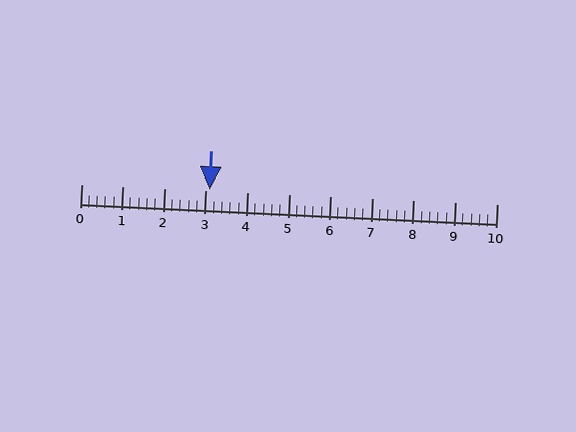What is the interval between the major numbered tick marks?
The major tick marks are spaced 1 units apart.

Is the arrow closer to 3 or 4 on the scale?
The arrow is closer to 3.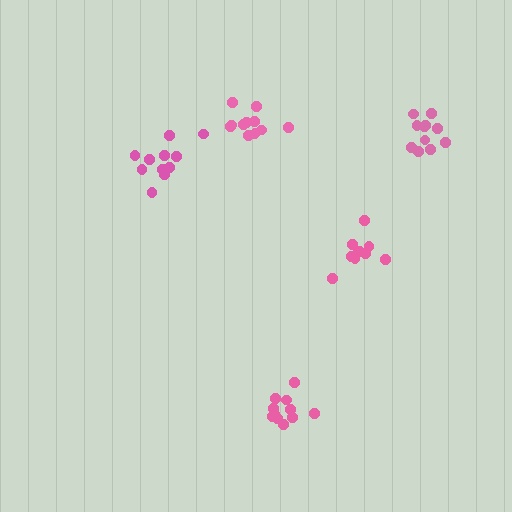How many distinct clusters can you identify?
There are 5 distinct clusters.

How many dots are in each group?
Group 1: 12 dots, Group 2: 12 dots, Group 3: 10 dots, Group 4: 11 dots, Group 5: 11 dots (56 total).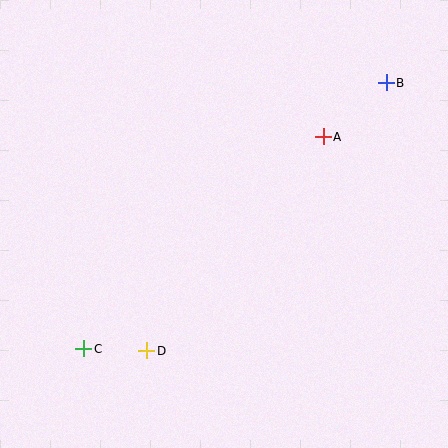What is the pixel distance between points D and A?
The distance between D and A is 278 pixels.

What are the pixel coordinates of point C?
Point C is at (84, 349).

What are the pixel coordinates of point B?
Point B is at (386, 83).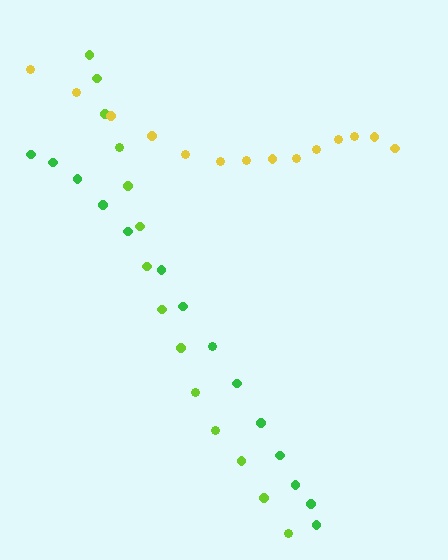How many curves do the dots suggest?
There are 3 distinct paths.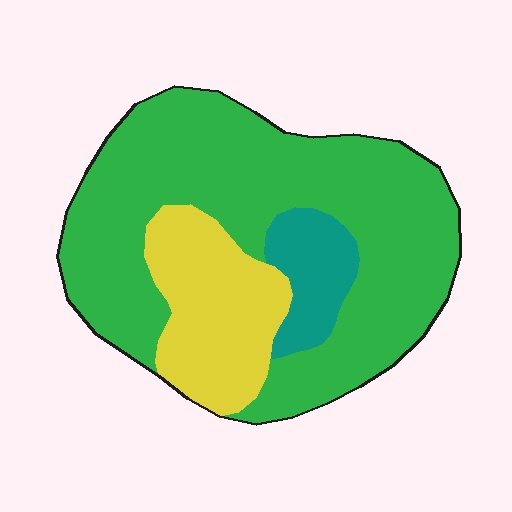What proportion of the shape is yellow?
Yellow covers 22% of the shape.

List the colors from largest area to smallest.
From largest to smallest: green, yellow, teal.